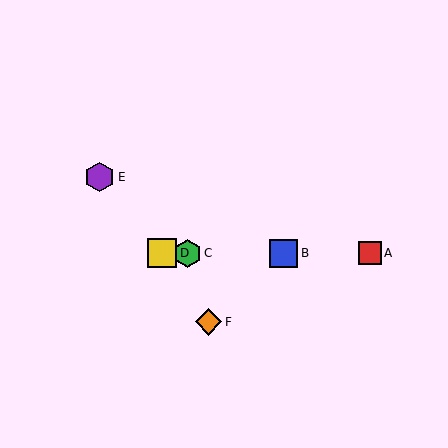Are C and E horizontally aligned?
No, C is at y≈253 and E is at y≈177.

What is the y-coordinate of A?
Object A is at y≈253.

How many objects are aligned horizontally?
4 objects (A, B, C, D) are aligned horizontally.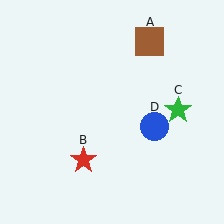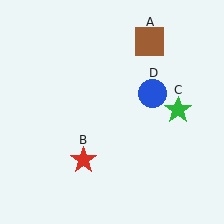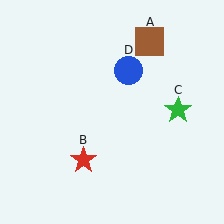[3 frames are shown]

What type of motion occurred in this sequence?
The blue circle (object D) rotated counterclockwise around the center of the scene.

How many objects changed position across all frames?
1 object changed position: blue circle (object D).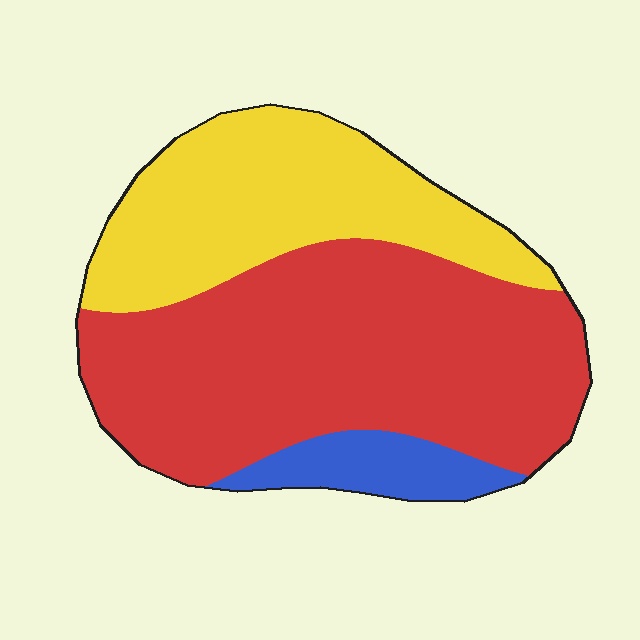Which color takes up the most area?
Red, at roughly 60%.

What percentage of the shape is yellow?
Yellow covers 33% of the shape.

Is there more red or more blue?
Red.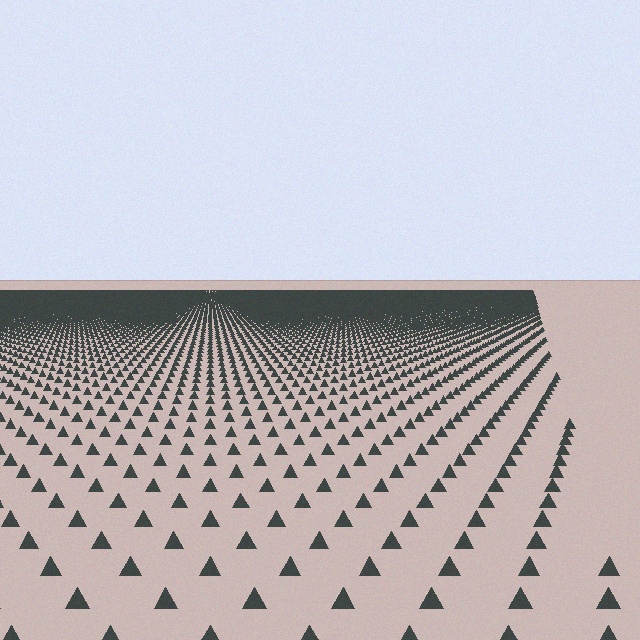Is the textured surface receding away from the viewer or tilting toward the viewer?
The surface is receding away from the viewer. Texture elements get smaller and denser toward the top.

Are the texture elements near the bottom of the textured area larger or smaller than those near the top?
Larger. Near the bottom, elements are closer to the viewer and appear at a bigger on-screen size.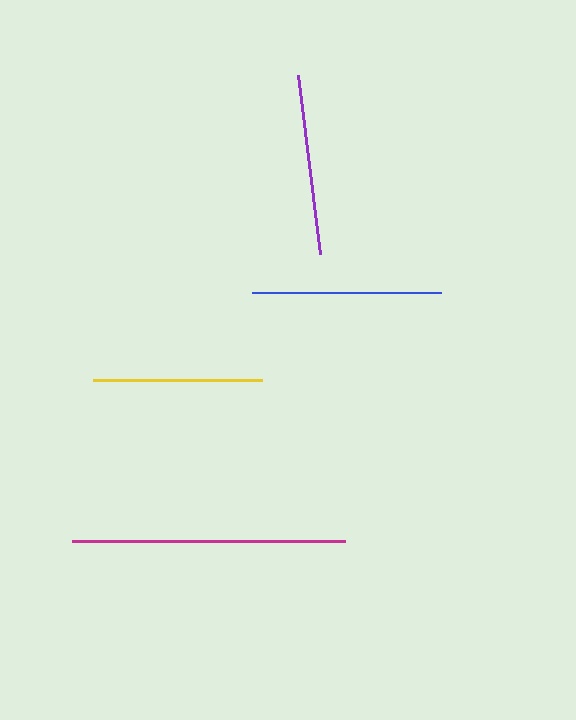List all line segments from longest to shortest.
From longest to shortest: magenta, blue, purple, yellow.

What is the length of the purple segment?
The purple segment is approximately 179 pixels long.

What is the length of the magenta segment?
The magenta segment is approximately 273 pixels long.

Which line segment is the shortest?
The yellow line is the shortest at approximately 169 pixels.